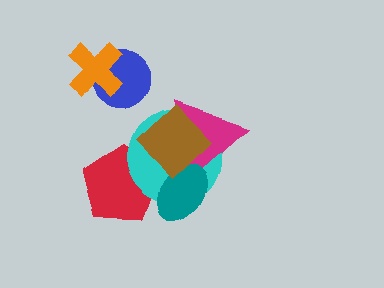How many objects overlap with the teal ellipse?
4 objects overlap with the teal ellipse.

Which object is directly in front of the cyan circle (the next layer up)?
The magenta triangle is directly in front of the cyan circle.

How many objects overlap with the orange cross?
1 object overlaps with the orange cross.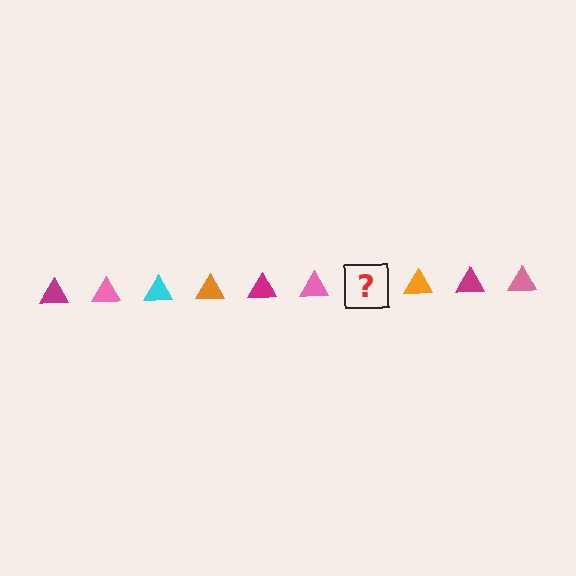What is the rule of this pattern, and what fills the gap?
The rule is that the pattern cycles through magenta, pink, cyan, orange triangles. The gap should be filled with a cyan triangle.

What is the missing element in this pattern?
The missing element is a cyan triangle.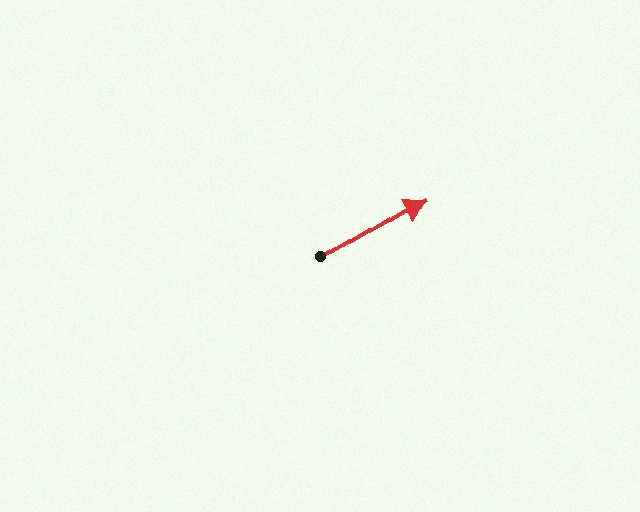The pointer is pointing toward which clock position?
Roughly 2 o'clock.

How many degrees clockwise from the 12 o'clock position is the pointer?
Approximately 59 degrees.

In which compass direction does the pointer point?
Northeast.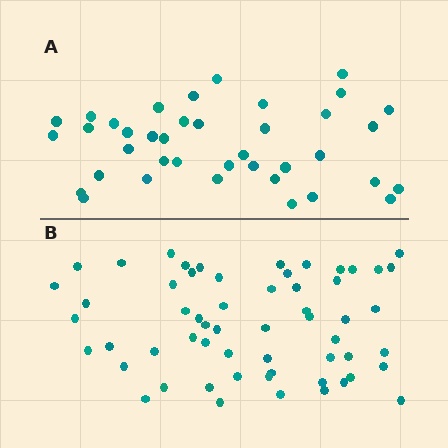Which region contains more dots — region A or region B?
Region B (the bottom region) has more dots.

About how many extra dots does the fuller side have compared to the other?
Region B has approximately 20 more dots than region A.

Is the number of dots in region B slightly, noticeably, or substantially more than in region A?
Region B has substantially more. The ratio is roughly 1.5 to 1.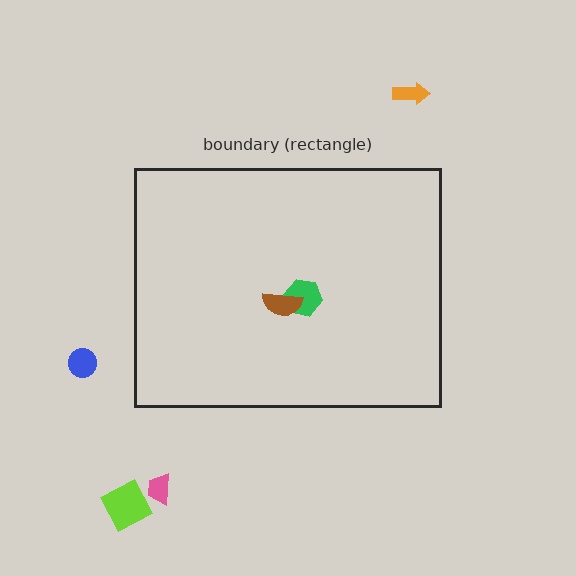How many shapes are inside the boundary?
2 inside, 4 outside.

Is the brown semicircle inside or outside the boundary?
Inside.